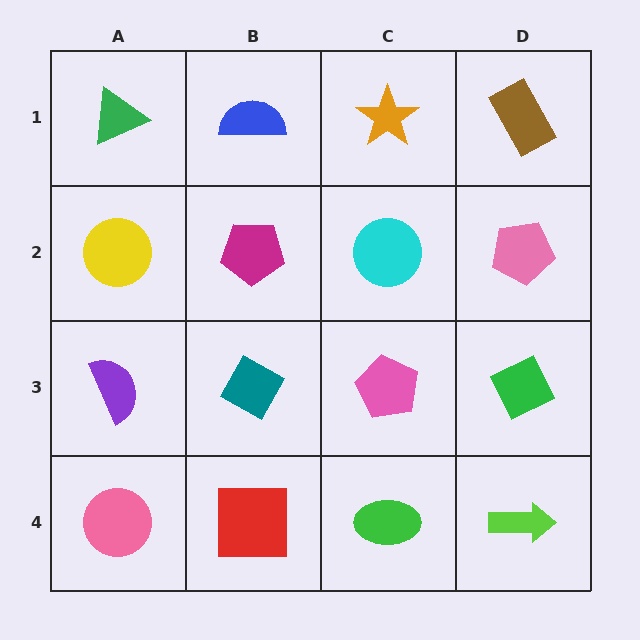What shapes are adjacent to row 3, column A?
A yellow circle (row 2, column A), a pink circle (row 4, column A), a teal diamond (row 3, column B).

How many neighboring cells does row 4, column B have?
3.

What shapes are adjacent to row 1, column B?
A magenta pentagon (row 2, column B), a green triangle (row 1, column A), an orange star (row 1, column C).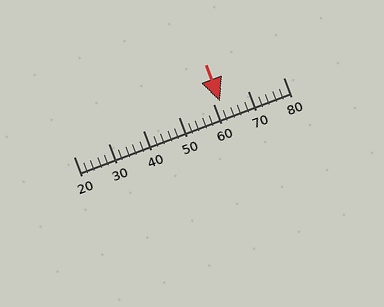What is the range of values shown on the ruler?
The ruler shows values from 20 to 80.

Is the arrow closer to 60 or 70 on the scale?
The arrow is closer to 60.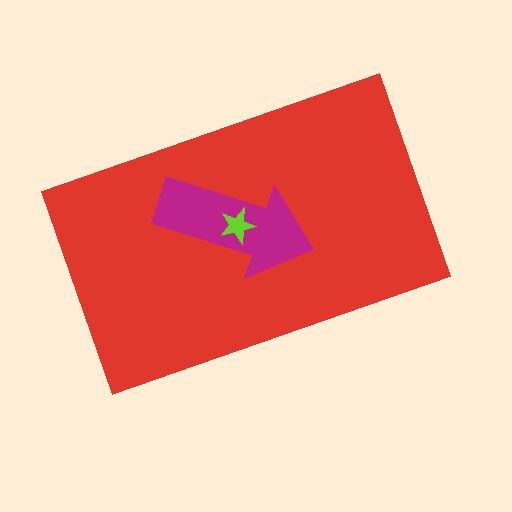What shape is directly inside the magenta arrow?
The lime star.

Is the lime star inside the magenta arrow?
Yes.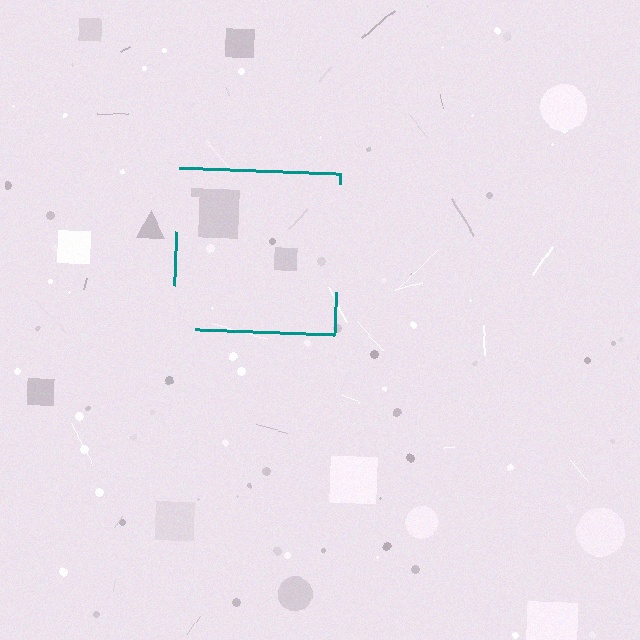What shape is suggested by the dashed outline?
The dashed outline suggests a square.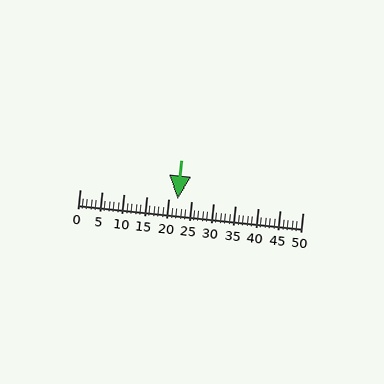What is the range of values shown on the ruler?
The ruler shows values from 0 to 50.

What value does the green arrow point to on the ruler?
The green arrow points to approximately 22.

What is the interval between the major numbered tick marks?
The major tick marks are spaced 5 units apart.